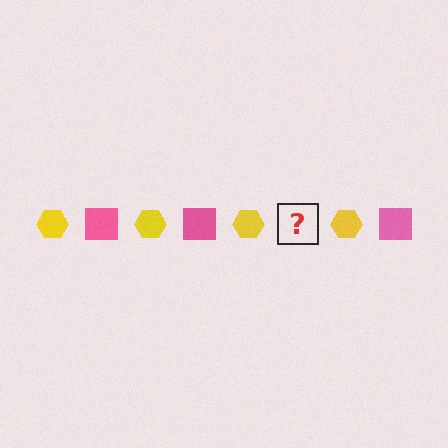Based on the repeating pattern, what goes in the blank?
The blank should be a pink square.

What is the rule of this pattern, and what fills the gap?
The rule is that the pattern alternates between yellow hexagon and pink square. The gap should be filled with a pink square.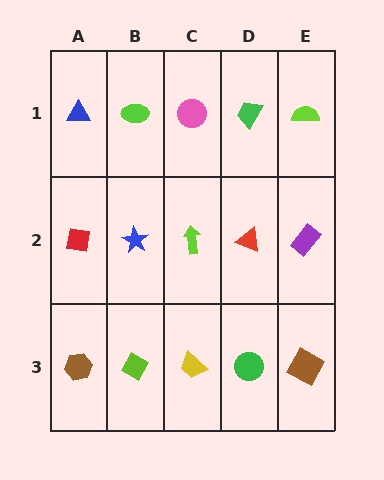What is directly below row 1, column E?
A purple rectangle.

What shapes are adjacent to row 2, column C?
A pink circle (row 1, column C), a yellow trapezoid (row 3, column C), a blue star (row 2, column B), a red triangle (row 2, column D).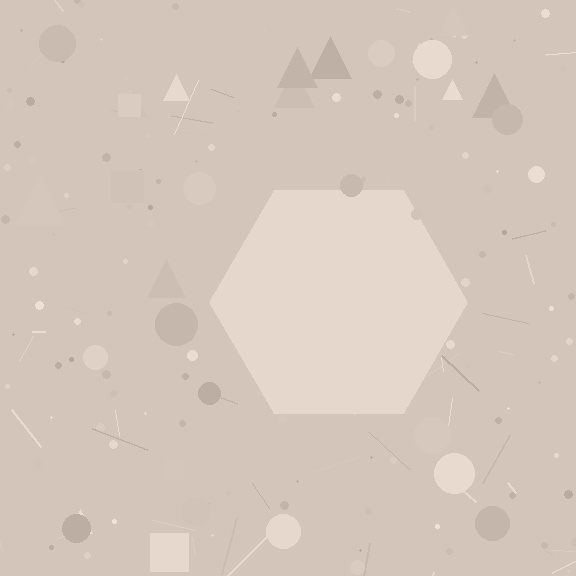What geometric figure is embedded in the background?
A hexagon is embedded in the background.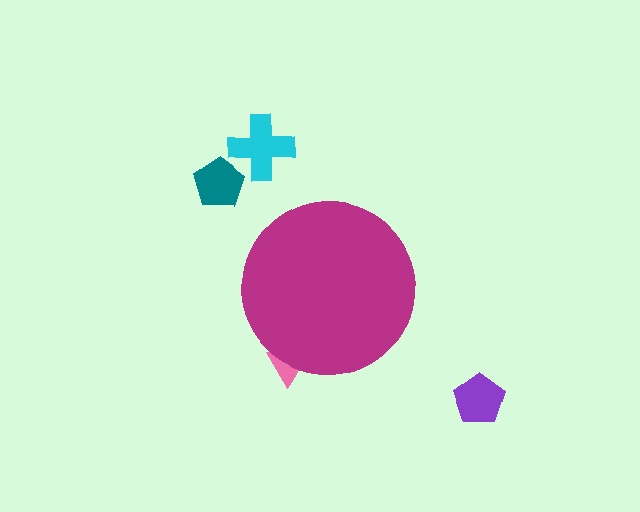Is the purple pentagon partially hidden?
No, the purple pentagon is fully visible.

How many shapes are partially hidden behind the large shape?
1 shape is partially hidden.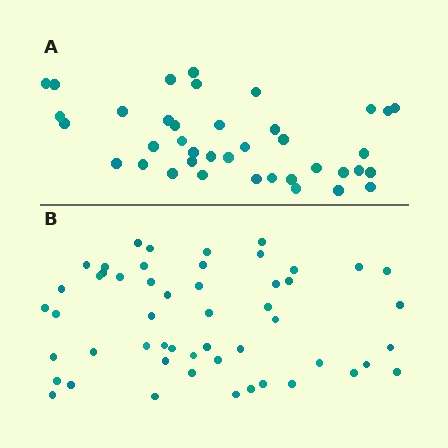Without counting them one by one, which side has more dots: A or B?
Region B (the bottom region) has more dots.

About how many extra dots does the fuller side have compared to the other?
Region B has approximately 15 more dots than region A.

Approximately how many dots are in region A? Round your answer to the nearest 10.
About 40 dots. (The exact count is 39, which rounds to 40.)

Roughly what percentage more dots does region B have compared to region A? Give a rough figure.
About 35% more.